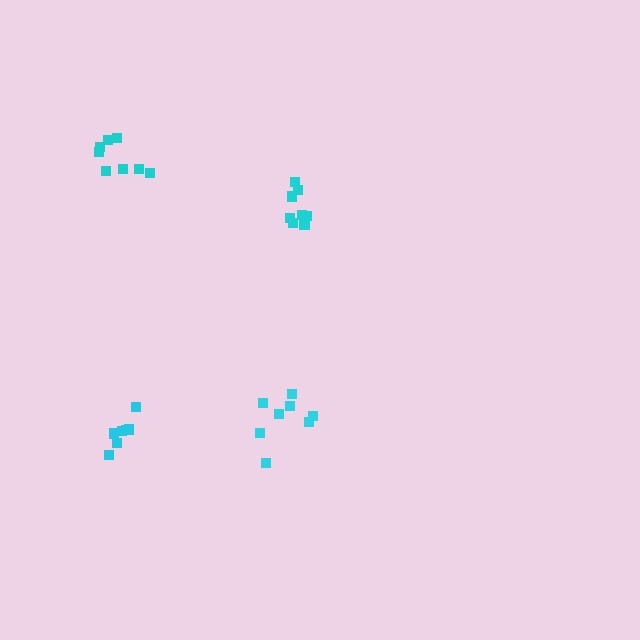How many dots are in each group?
Group 1: 8 dots, Group 2: 8 dots, Group 3: 7 dots, Group 4: 8 dots (31 total).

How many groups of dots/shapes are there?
There are 4 groups.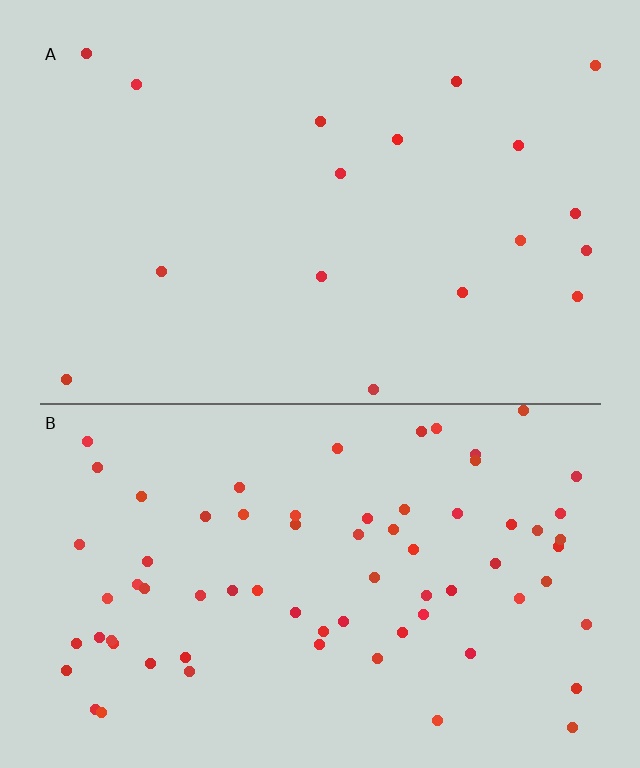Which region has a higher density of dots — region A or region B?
B (the bottom).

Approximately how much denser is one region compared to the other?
Approximately 4.1× — region B over region A.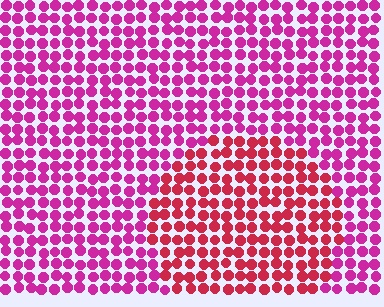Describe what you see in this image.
The image is filled with small magenta elements in a uniform arrangement. A circle-shaped region is visible where the elements are tinted to a slightly different hue, forming a subtle color boundary.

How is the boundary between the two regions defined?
The boundary is defined purely by a slight shift in hue (about 33 degrees). Spacing, size, and orientation are identical on both sides.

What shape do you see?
I see a circle.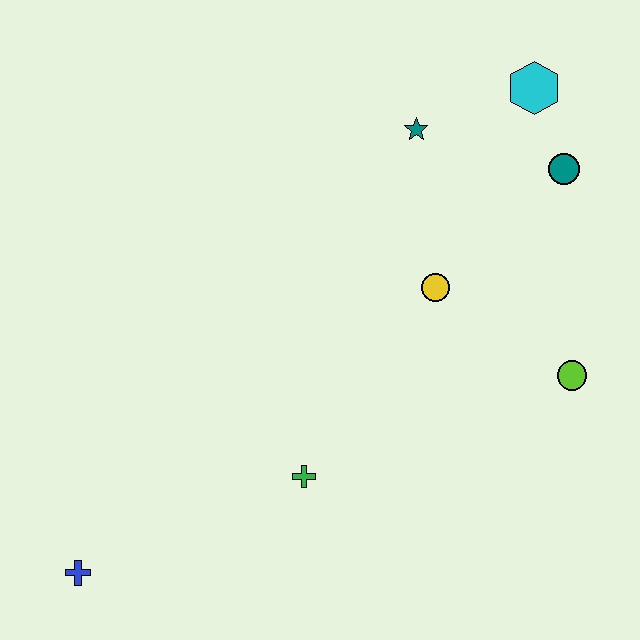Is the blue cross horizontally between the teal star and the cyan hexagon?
No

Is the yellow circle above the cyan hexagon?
No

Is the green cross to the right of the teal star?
No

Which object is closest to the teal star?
The cyan hexagon is closest to the teal star.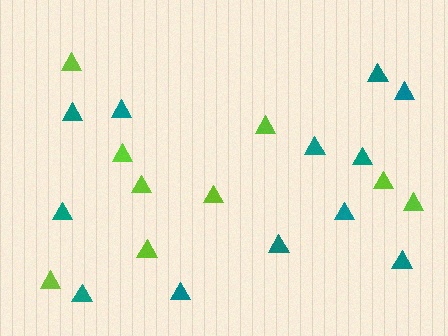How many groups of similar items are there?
There are 2 groups: one group of teal triangles (12) and one group of lime triangles (9).